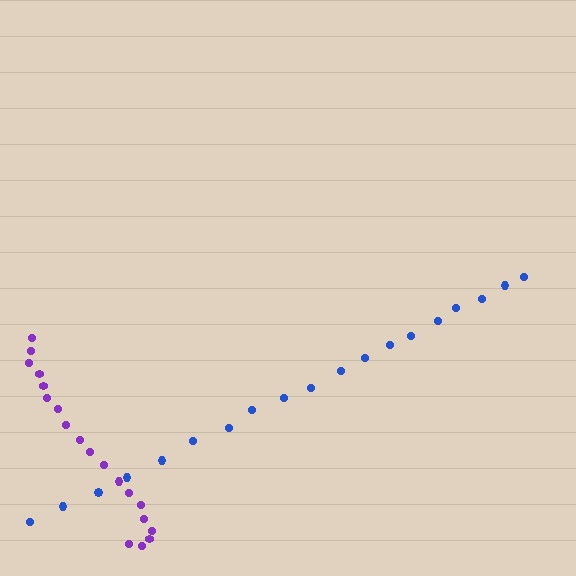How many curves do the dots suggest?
There are 2 distinct paths.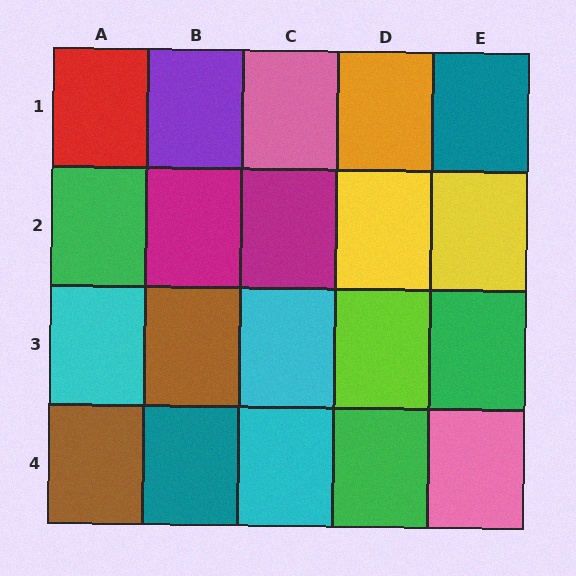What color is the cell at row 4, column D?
Green.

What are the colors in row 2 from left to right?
Green, magenta, magenta, yellow, yellow.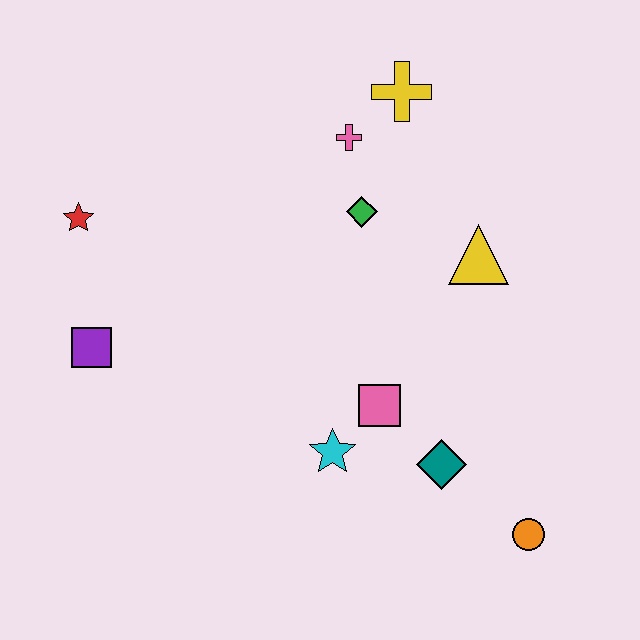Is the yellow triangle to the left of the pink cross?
No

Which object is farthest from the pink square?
The red star is farthest from the pink square.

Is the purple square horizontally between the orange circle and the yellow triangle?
No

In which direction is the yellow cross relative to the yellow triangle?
The yellow cross is above the yellow triangle.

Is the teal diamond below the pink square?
Yes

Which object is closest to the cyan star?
The pink square is closest to the cyan star.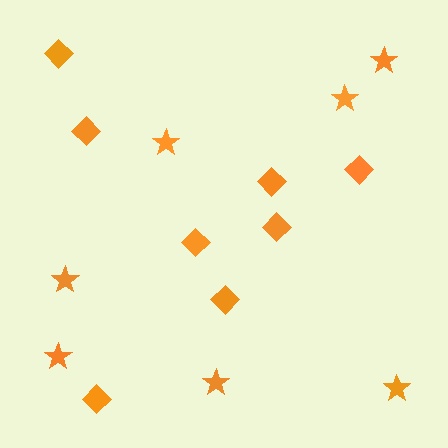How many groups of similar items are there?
There are 2 groups: one group of diamonds (8) and one group of stars (7).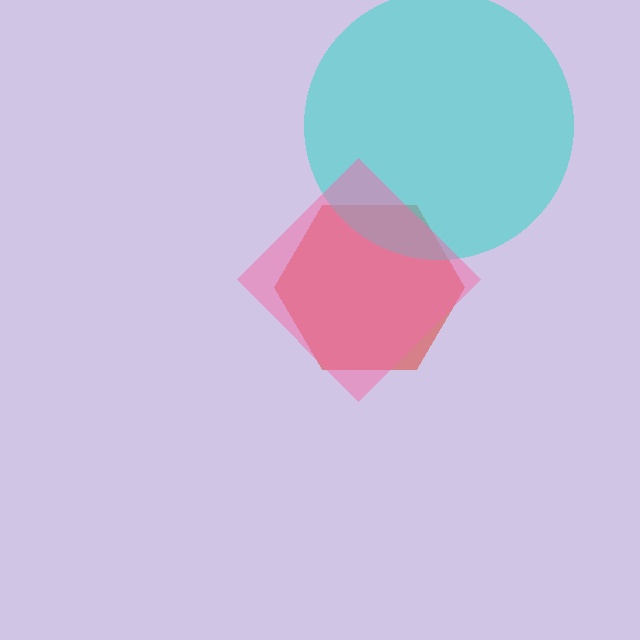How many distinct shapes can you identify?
There are 3 distinct shapes: a red hexagon, a cyan circle, a pink diamond.